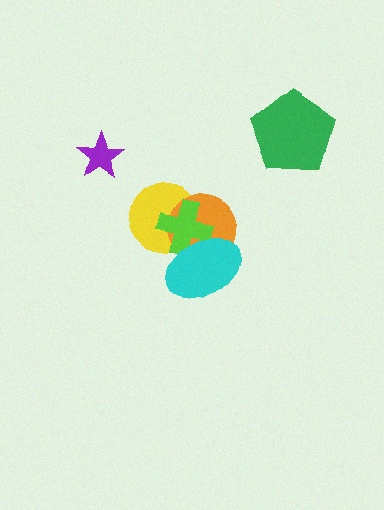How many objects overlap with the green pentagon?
0 objects overlap with the green pentagon.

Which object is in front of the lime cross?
The cyan ellipse is in front of the lime cross.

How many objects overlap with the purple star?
0 objects overlap with the purple star.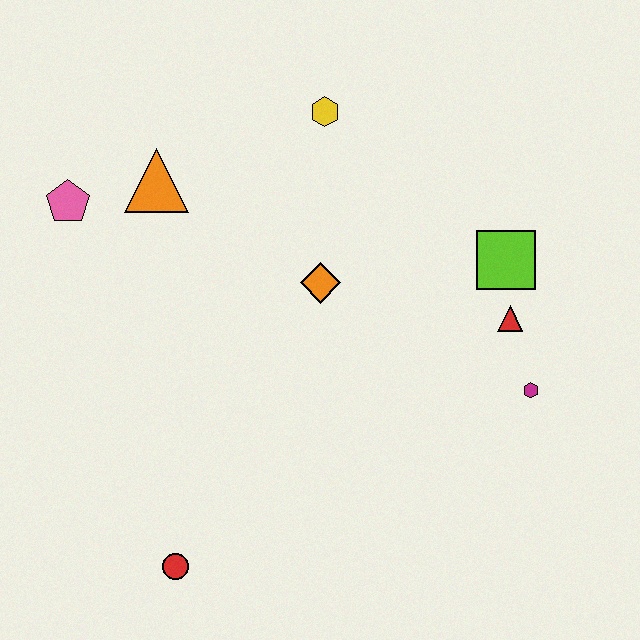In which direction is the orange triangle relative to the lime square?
The orange triangle is to the left of the lime square.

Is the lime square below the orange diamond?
No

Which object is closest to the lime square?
The red triangle is closest to the lime square.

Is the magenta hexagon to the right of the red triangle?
Yes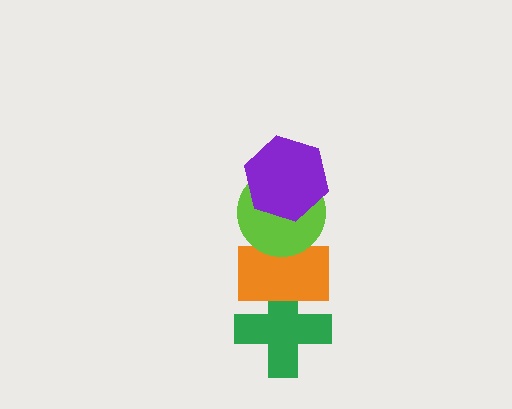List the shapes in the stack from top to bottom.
From top to bottom: the purple hexagon, the lime circle, the orange rectangle, the green cross.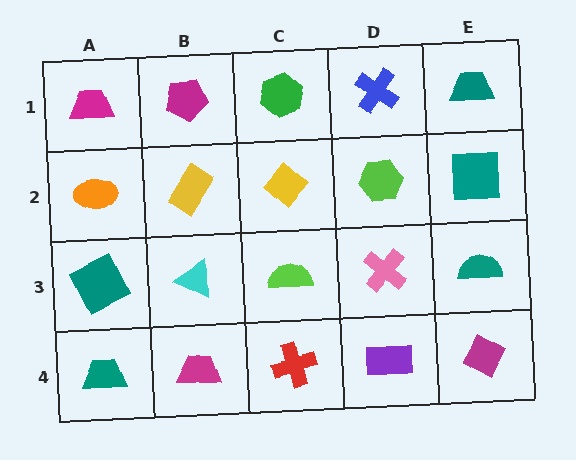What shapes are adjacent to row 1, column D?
A lime hexagon (row 2, column D), a green hexagon (row 1, column C), a teal trapezoid (row 1, column E).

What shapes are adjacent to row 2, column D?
A blue cross (row 1, column D), a pink cross (row 3, column D), a yellow diamond (row 2, column C), a teal square (row 2, column E).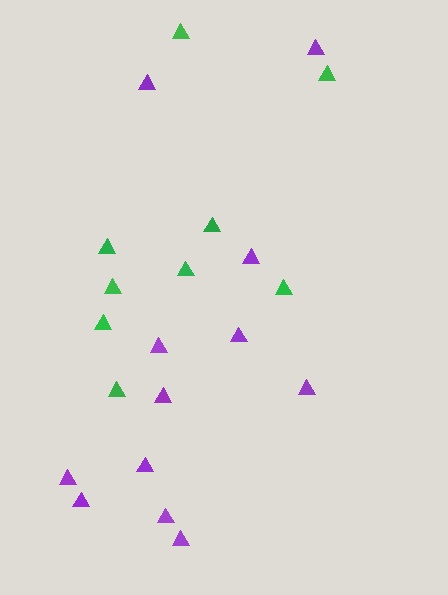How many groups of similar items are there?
There are 2 groups: one group of purple triangles (12) and one group of green triangles (9).